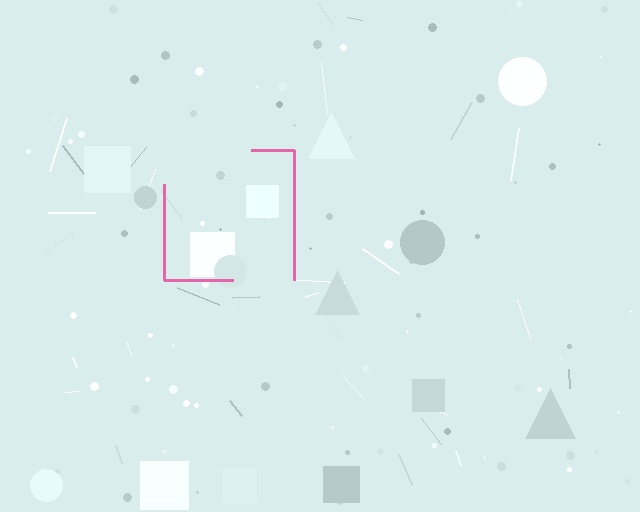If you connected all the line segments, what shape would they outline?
They would outline a square.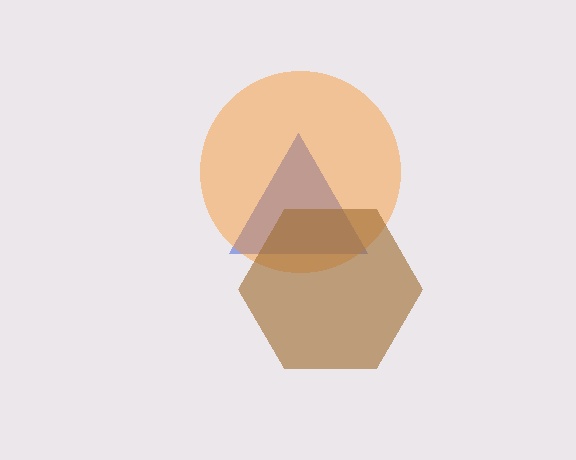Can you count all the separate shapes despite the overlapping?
Yes, there are 3 separate shapes.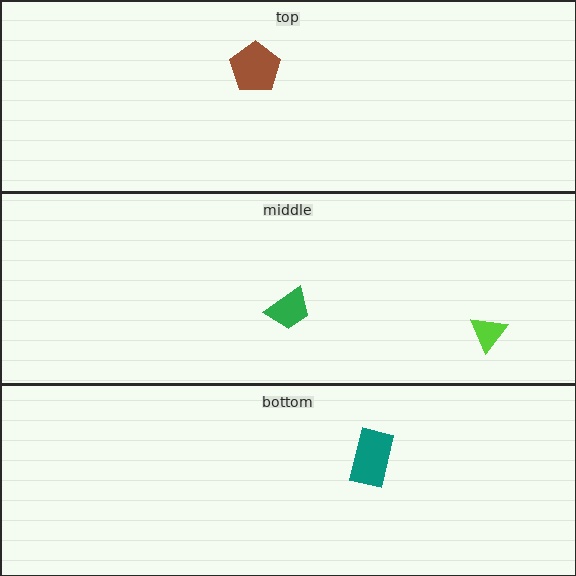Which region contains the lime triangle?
The middle region.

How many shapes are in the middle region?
2.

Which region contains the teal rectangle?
The bottom region.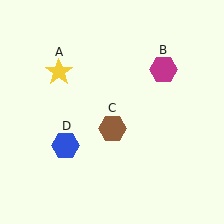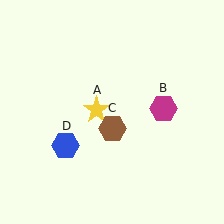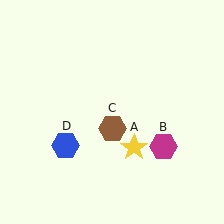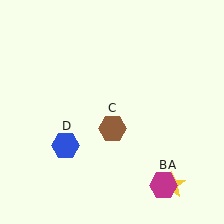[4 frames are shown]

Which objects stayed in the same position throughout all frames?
Brown hexagon (object C) and blue hexagon (object D) remained stationary.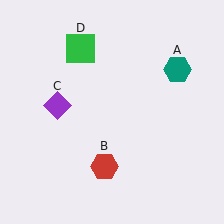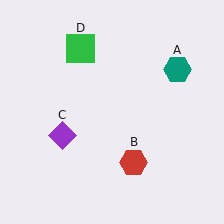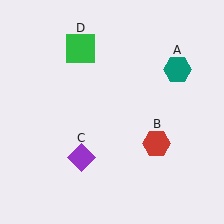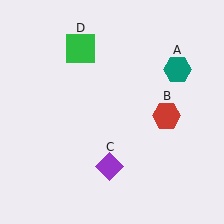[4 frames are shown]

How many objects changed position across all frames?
2 objects changed position: red hexagon (object B), purple diamond (object C).